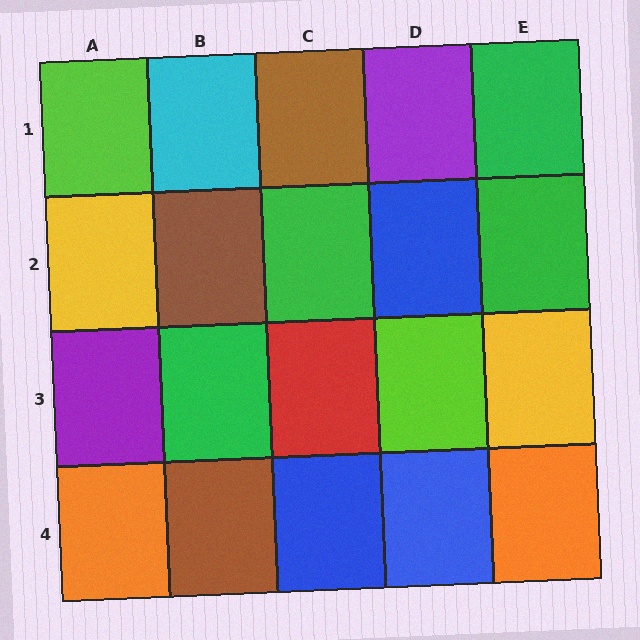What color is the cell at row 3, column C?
Red.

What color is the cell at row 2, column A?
Yellow.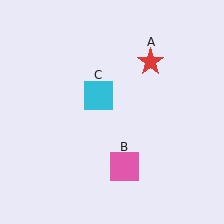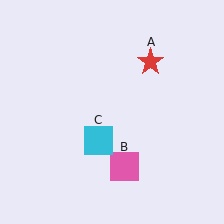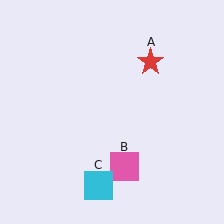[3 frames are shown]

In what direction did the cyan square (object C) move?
The cyan square (object C) moved down.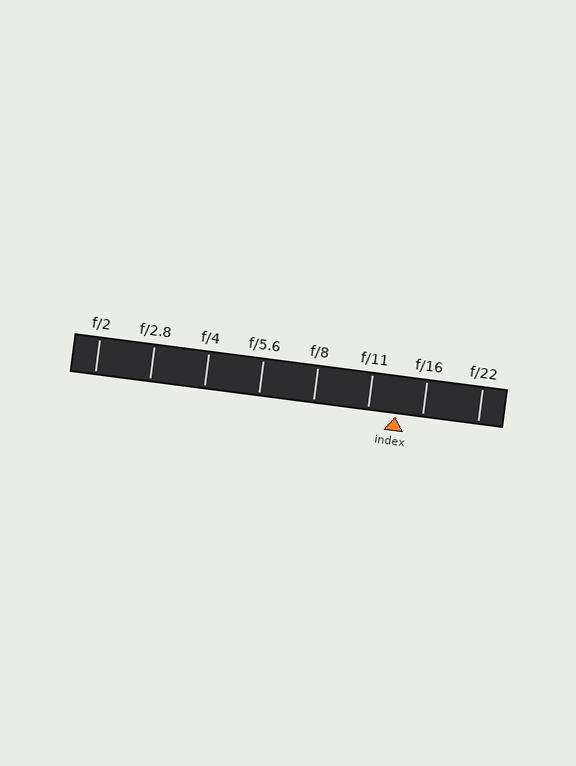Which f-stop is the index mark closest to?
The index mark is closest to f/16.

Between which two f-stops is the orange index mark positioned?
The index mark is between f/11 and f/16.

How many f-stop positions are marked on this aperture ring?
There are 8 f-stop positions marked.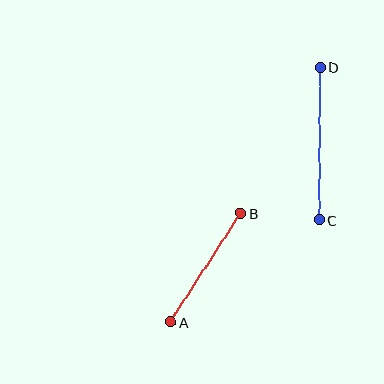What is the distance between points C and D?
The distance is approximately 152 pixels.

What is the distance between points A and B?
The distance is approximately 130 pixels.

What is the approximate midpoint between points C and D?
The midpoint is at approximately (320, 143) pixels.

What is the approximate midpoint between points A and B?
The midpoint is at approximately (206, 268) pixels.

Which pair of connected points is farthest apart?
Points C and D are farthest apart.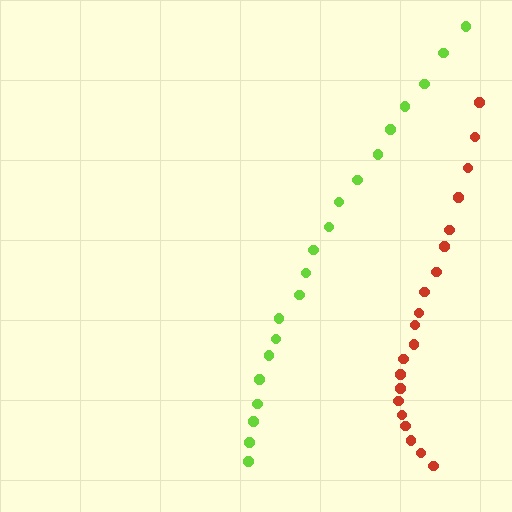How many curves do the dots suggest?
There are 2 distinct paths.